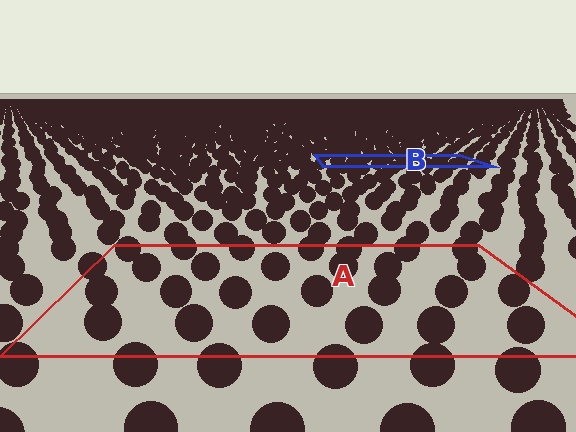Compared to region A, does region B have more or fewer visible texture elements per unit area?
Region B has more texture elements per unit area — they are packed more densely because it is farther away.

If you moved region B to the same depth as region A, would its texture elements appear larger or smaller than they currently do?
They would appear larger. At a closer depth, the same texture elements are projected at a bigger on-screen size.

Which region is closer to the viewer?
Region A is closer. The texture elements there are larger and more spread out.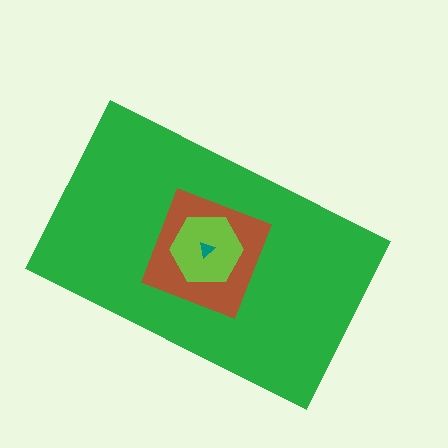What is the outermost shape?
The green rectangle.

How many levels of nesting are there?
4.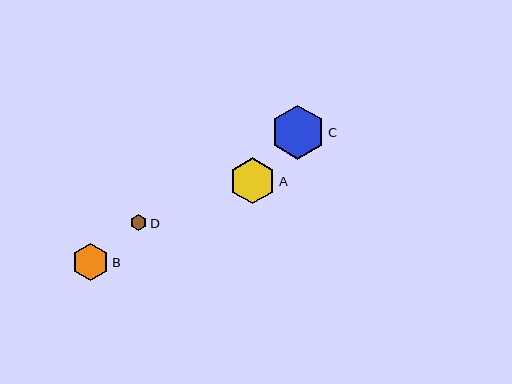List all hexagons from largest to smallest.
From largest to smallest: C, A, B, D.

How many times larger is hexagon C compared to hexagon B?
Hexagon C is approximately 1.5 times the size of hexagon B.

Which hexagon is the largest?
Hexagon C is the largest with a size of approximately 54 pixels.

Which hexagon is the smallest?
Hexagon D is the smallest with a size of approximately 16 pixels.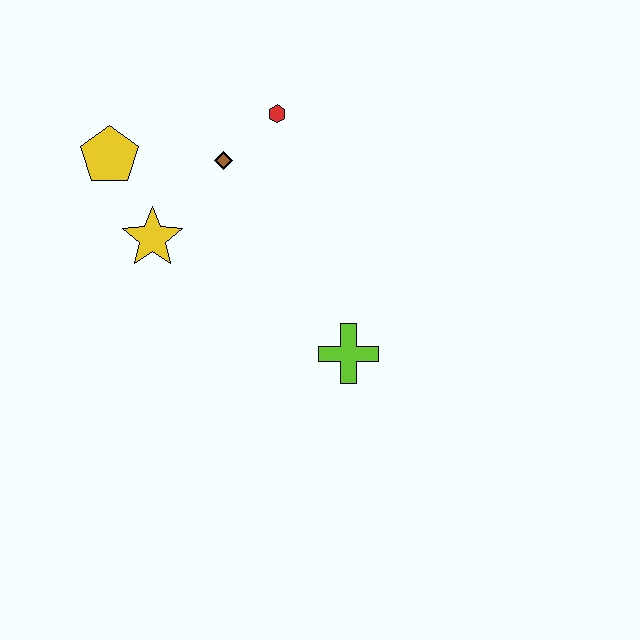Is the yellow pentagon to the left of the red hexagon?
Yes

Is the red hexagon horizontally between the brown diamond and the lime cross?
Yes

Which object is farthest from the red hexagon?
The lime cross is farthest from the red hexagon.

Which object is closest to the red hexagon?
The brown diamond is closest to the red hexagon.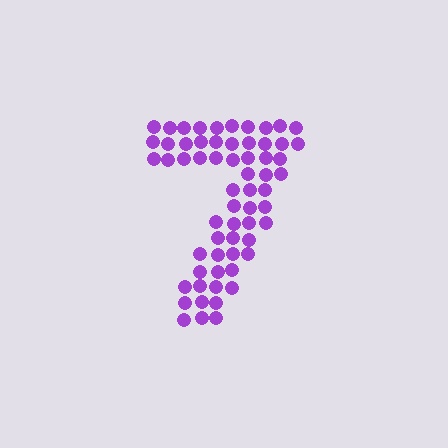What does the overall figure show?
The overall figure shows the digit 7.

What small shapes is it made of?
It is made of small circles.